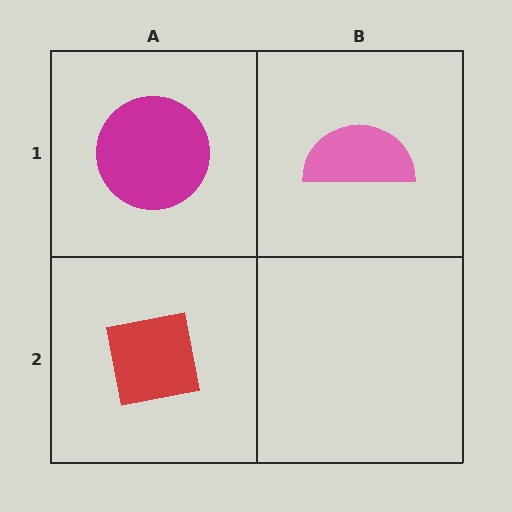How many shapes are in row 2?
1 shape.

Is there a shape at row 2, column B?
No, that cell is empty.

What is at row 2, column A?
A red square.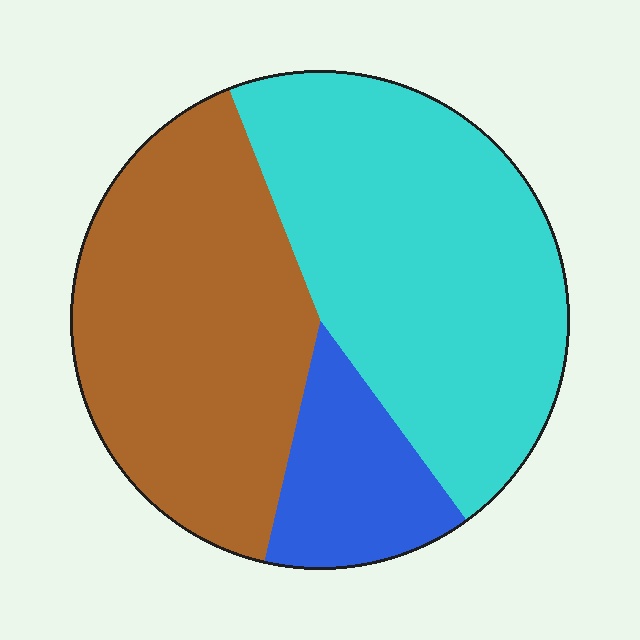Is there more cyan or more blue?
Cyan.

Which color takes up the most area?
Cyan, at roughly 45%.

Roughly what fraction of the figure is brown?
Brown takes up between a third and a half of the figure.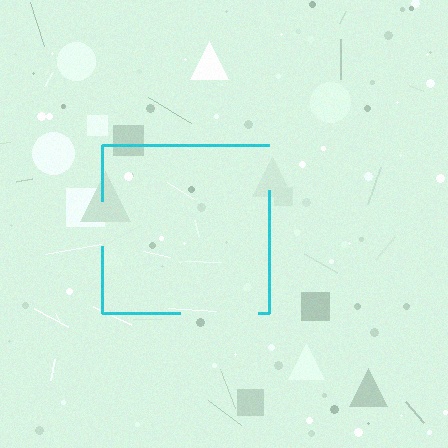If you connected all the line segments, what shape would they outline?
They would outline a square.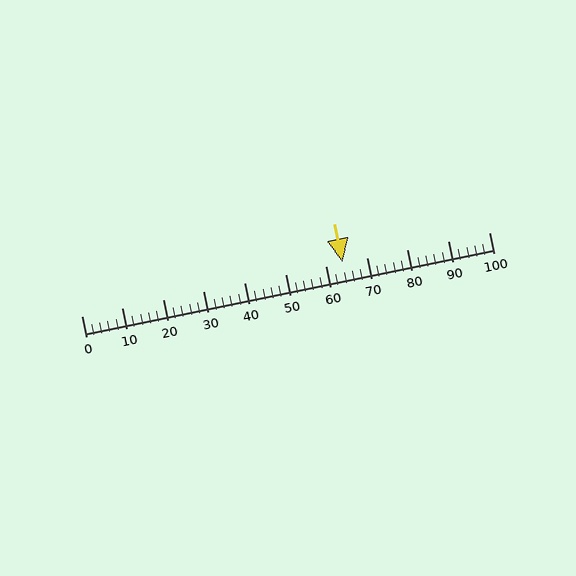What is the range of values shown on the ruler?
The ruler shows values from 0 to 100.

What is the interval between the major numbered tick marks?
The major tick marks are spaced 10 units apart.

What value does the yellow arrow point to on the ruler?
The yellow arrow points to approximately 64.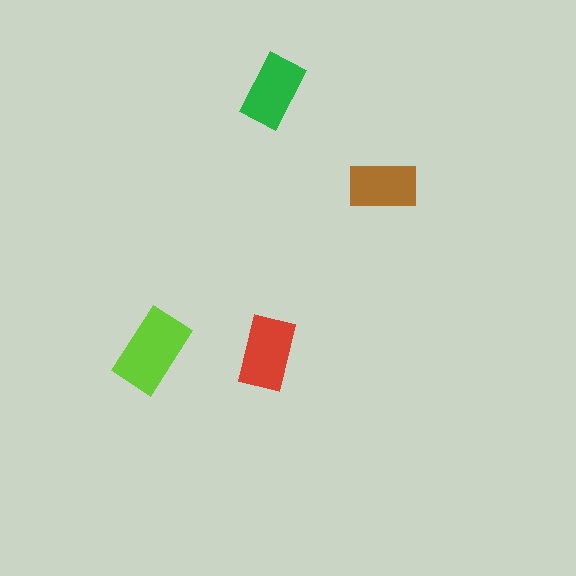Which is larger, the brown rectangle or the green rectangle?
The green one.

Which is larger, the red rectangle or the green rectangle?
The red one.